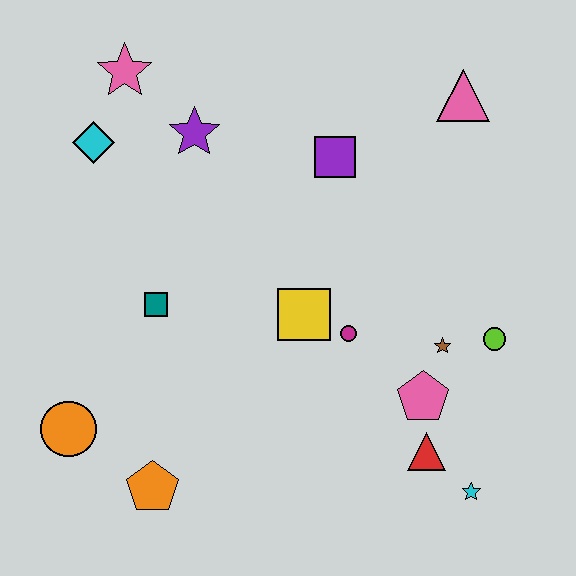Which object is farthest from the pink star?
The cyan star is farthest from the pink star.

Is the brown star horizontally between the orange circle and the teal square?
No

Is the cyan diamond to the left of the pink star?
Yes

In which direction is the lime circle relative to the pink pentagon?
The lime circle is to the right of the pink pentagon.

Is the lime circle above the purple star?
No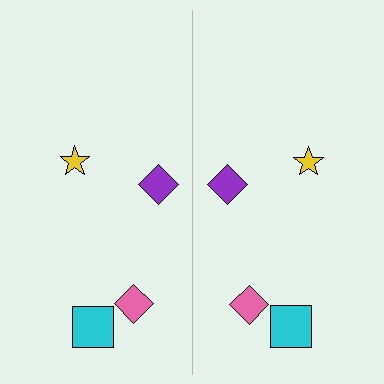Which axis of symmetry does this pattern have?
The pattern has a vertical axis of symmetry running through the center of the image.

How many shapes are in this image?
There are 8 shapes in this image.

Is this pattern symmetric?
Yes, this pattern has bilateral (reflection) symmetry.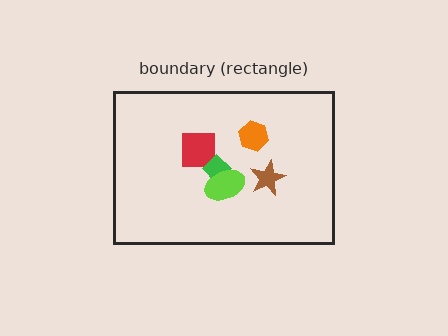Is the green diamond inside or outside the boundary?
Inside.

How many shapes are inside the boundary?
5 inside, 0 outside.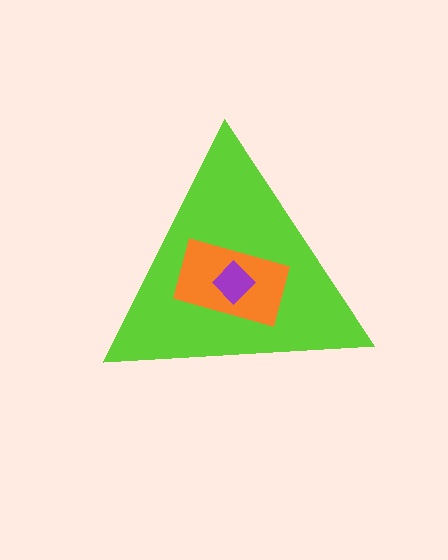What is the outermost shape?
The lime triangle.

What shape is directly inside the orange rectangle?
The purple diamond.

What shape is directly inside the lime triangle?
The orange rectangle.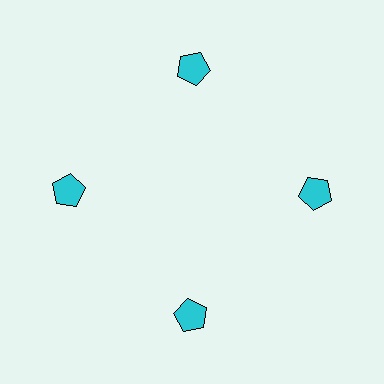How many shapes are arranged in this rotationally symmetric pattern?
There are 4 shapes, arranged in 4 groups of 1.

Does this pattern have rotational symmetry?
Yes, this pattern has 4-fold rotational symmetry. It looks the same after rotating 90 degrees around the center.